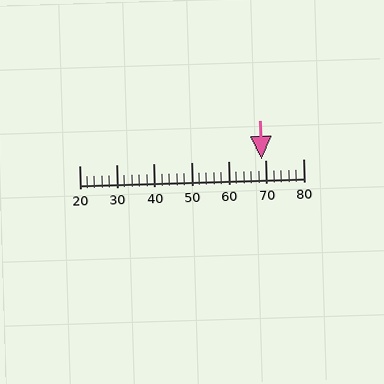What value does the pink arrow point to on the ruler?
The pink arrow points to approximately 69.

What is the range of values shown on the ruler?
The ruler shows values from 20 to 80.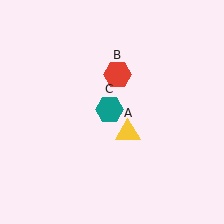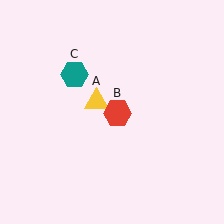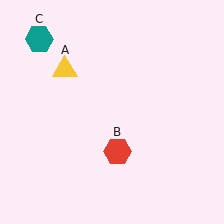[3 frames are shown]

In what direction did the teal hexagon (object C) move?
The teal hexagon (object C) moved up and to the left.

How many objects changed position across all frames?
3 objects changed position: yellow triangle (object A), red hexagon (object B), teal hexagon (object C).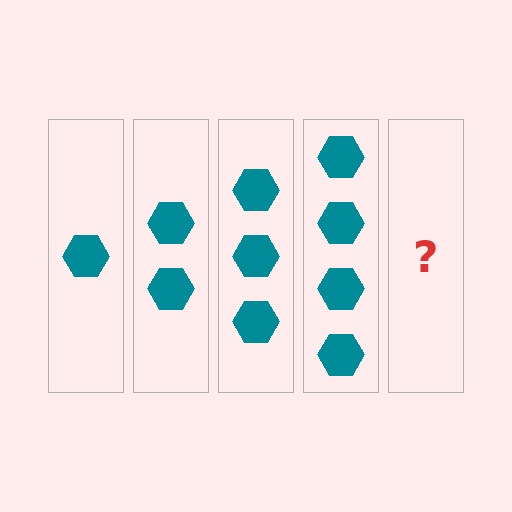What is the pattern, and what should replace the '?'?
The pattern is that each step adds one more hexagon. The '?' should be 5 hexagons.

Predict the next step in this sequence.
The next step is 5 hexagons.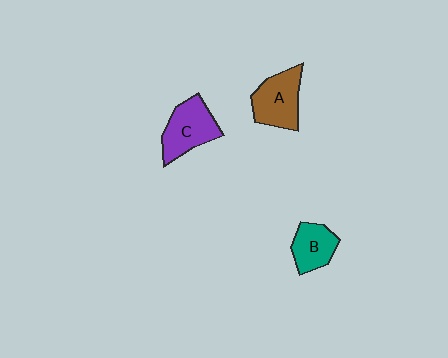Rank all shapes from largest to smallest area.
From largest to smallest: C (purple), A (brown), B (teal).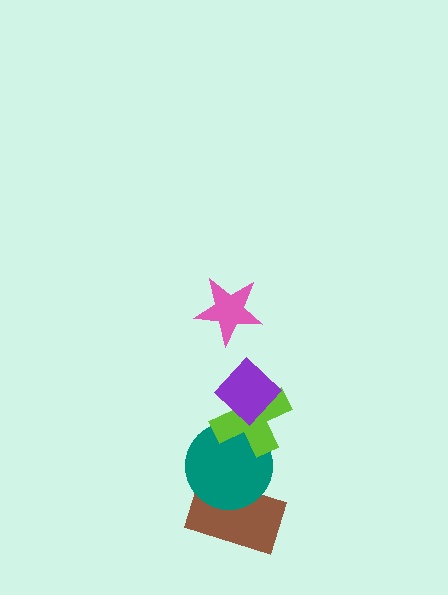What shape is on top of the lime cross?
The purple diamond is on top of the lime cross.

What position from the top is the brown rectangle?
The brown rectangle is 5th from the top.